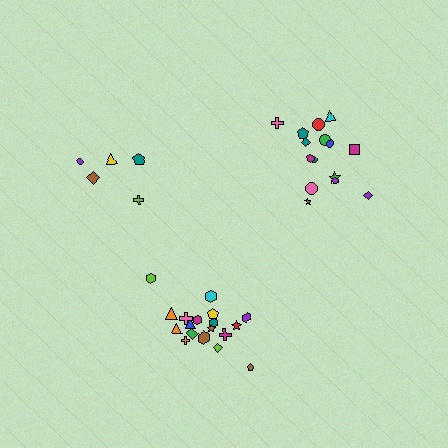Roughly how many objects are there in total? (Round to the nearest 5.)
Roughly 40 objects in total.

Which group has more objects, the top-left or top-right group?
The top-right group.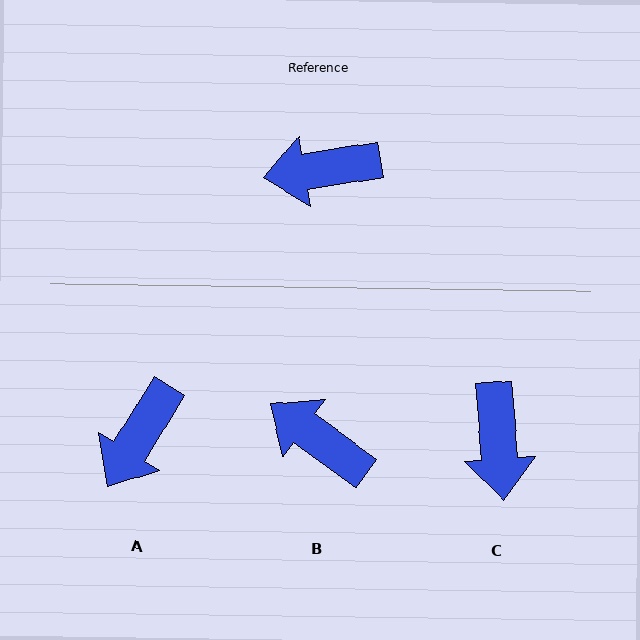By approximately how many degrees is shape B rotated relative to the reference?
Approximately 45 degrees clockwise.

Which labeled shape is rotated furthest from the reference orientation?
C, about 86 degrees away.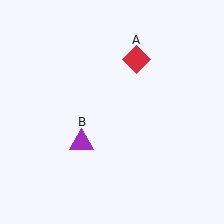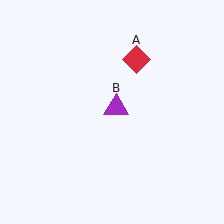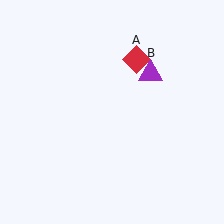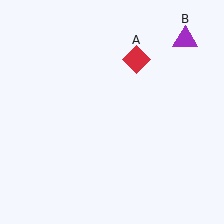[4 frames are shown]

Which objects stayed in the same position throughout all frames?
Red diamond (object A) remained stationary.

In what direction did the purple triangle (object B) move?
The purple triangle (object B) moved up and to the right.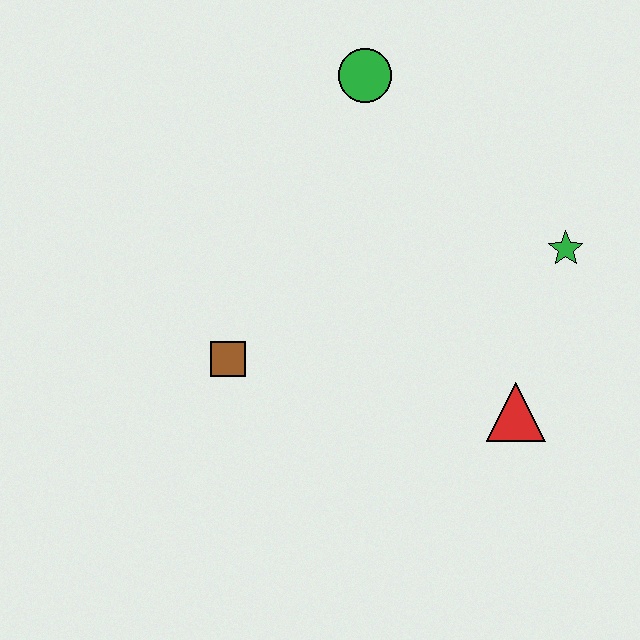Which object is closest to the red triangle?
The green star is closest to the red triangle.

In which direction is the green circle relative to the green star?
The green circle is to the left of the green star.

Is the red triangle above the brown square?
No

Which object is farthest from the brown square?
The green star is farthest from the brown square.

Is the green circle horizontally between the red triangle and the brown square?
Yes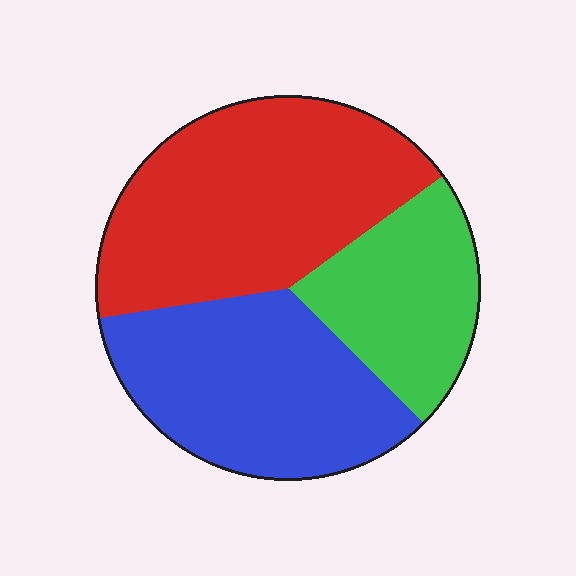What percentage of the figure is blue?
Blue takes up about one third (1/3) of the figure.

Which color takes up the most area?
Red, at roughly 45%.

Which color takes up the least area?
Green, at roughly 20%.